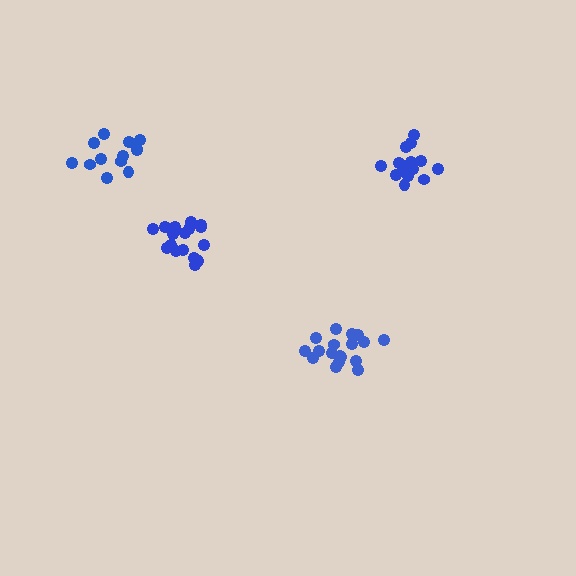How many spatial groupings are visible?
There are 4 spatial groupings.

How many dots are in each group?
Group 1: 18 dots, Group 2: 18 dots, Group 3: 13 dots, Group 4: 17 dots (66 total).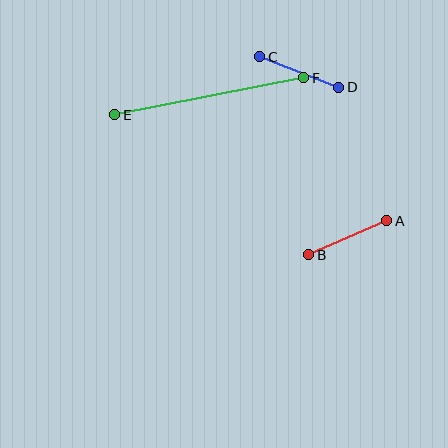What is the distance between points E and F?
The distance is approximately 193 pixels.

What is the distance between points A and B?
The distance is approximately 85 pixels.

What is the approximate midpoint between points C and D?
The midpoint is at approximately (299, 72) pixels.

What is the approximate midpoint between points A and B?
The midpoint is at approximately (348, 238) pixels.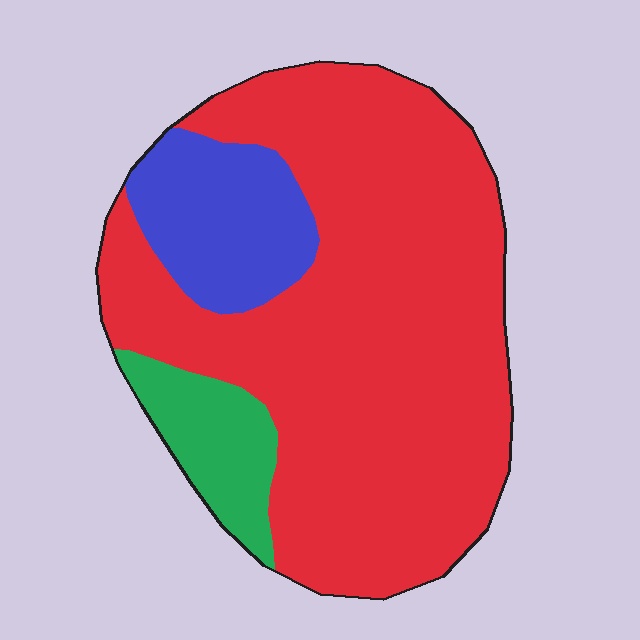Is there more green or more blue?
Blue.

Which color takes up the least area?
Green, at roughly 10%.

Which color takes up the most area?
Red, at roughly 75%.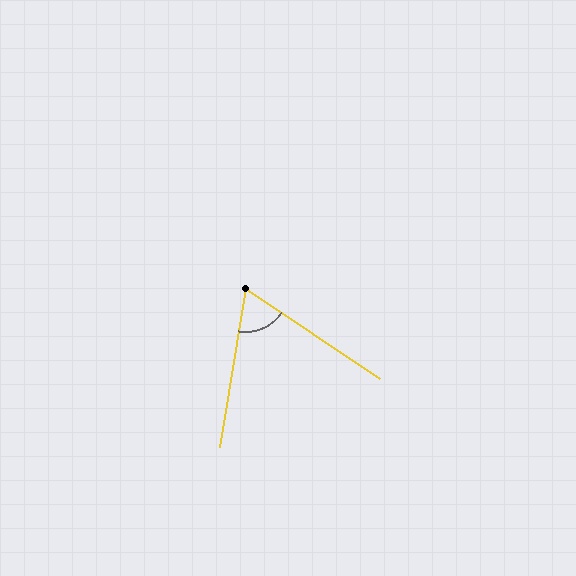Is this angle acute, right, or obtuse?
It is acute.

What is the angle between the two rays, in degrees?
Approximately 65 degrees.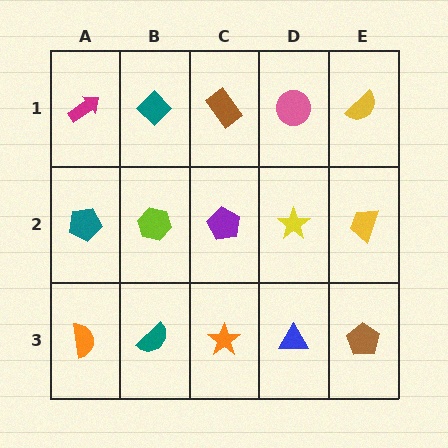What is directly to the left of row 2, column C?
A lime hexagon.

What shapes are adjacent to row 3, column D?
A yellow star (row 2, column D), an orange star (row 3, column C), a brown pentagon (row 3, column E).